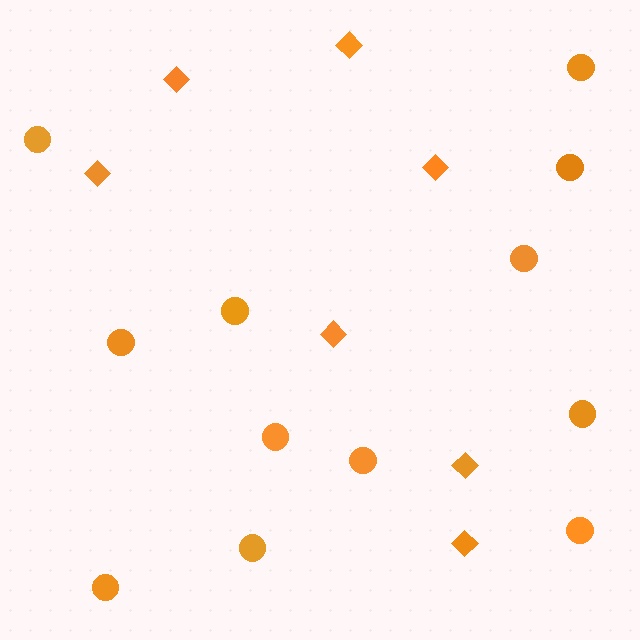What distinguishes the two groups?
There are 2 groups: one group of diamonds (7) and one group of circles (12).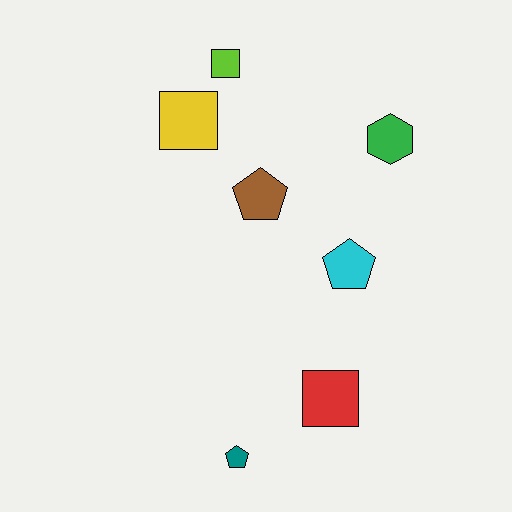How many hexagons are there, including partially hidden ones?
There is 1 hexagon.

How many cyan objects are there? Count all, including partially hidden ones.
There is 1 cyan object.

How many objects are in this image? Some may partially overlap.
There are 7 objects.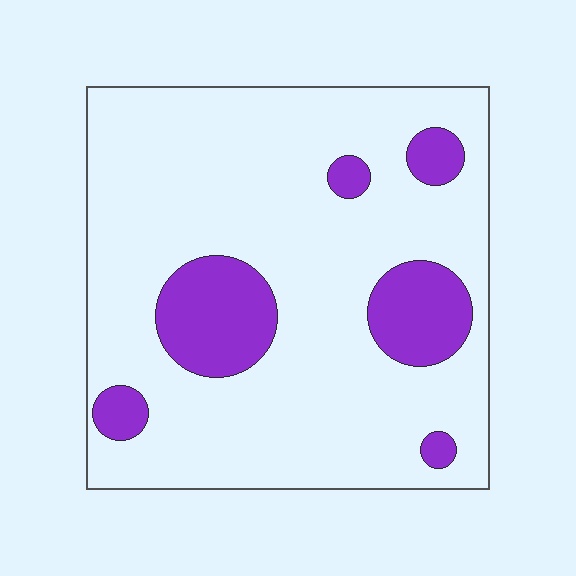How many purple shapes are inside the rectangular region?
6.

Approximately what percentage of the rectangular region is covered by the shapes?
Approximately 20%.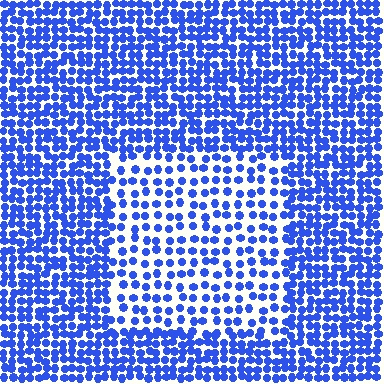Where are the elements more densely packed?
The elements are more densely packed outside the rectangle boundary.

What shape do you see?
I see a rectangle.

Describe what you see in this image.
The image contains small blue elements arranged at two different densities. A rectangle-shaped region is visible where the elements are less densely packed than the surrounding area.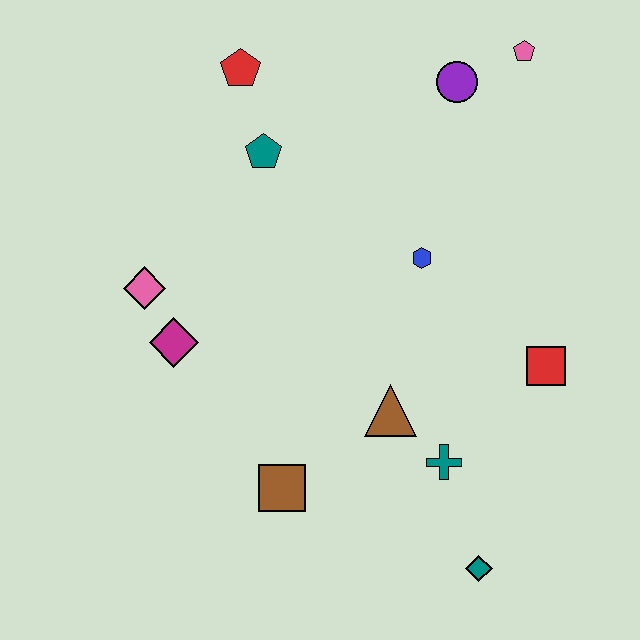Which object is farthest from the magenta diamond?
The pink pentagon is farthest from the magenta diamond.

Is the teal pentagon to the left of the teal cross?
Yes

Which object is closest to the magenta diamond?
The pink diamond is closest to the magenta diamond.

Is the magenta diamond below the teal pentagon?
Yes